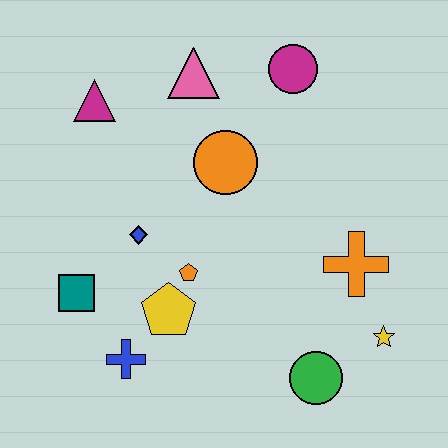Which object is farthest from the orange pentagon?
The magenta circle is farthest from the orange pentagon.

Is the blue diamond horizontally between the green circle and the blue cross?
Yes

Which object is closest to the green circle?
The yellow star is closest to the green circle.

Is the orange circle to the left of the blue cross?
No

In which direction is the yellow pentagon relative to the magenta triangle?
The yellow pentagon is below the magenta triangle.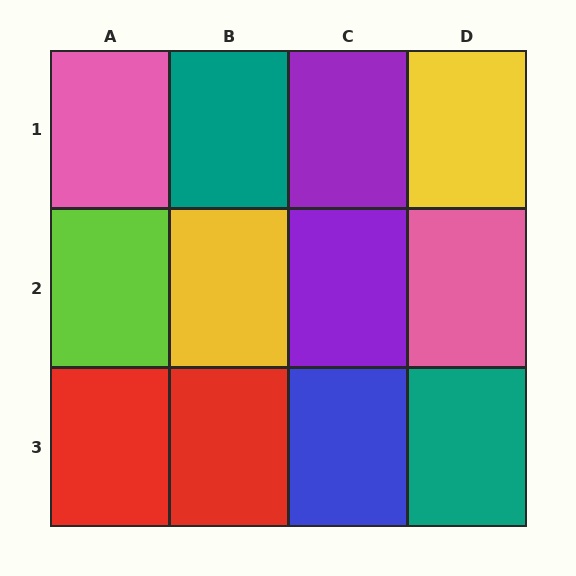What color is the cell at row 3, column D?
Teal.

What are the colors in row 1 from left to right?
Pink, teal, purple, yellow.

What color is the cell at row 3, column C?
Blue.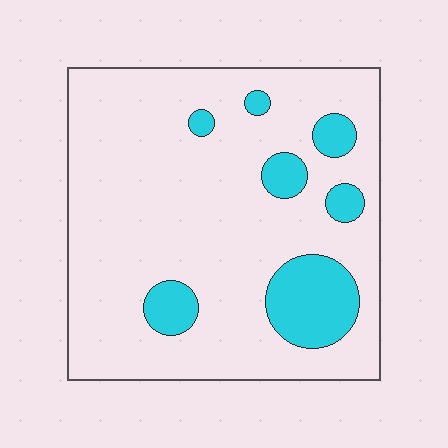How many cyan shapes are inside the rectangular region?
7.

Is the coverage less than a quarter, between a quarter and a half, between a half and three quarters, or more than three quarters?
Less than a quarter.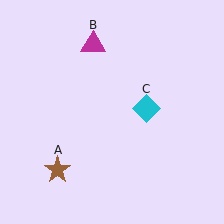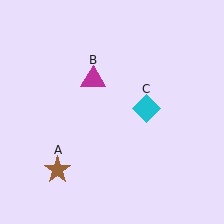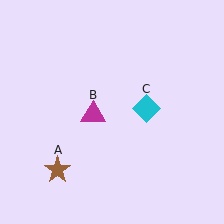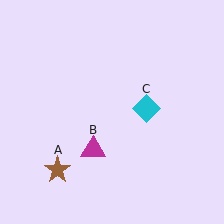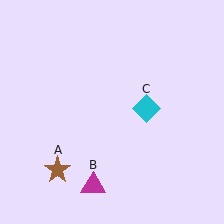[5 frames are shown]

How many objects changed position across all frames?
1 object changed position: magenta triangle (object B).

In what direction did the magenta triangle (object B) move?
The magenta triangle (object B) moved down.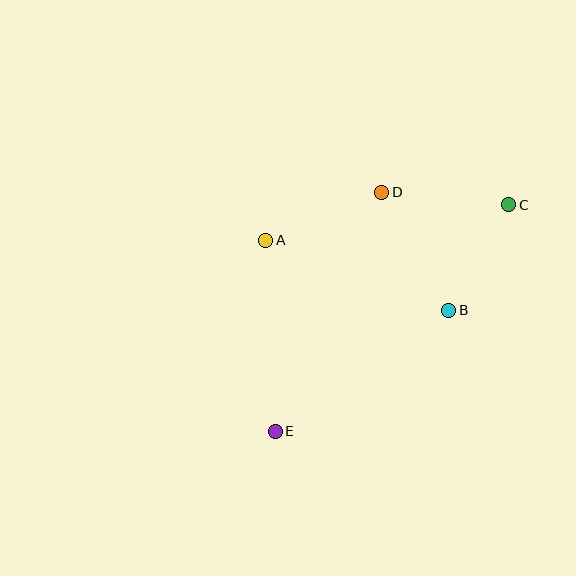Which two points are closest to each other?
Points B and C are closest to each other.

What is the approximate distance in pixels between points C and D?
The distance between C and D is approximately 127 pixels.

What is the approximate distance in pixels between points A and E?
The distance between A and E is approximately 191 pixels.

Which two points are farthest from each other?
Points C and E are farthest from each other.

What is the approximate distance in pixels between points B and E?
The distance between B and E is approximately 211 pixels.